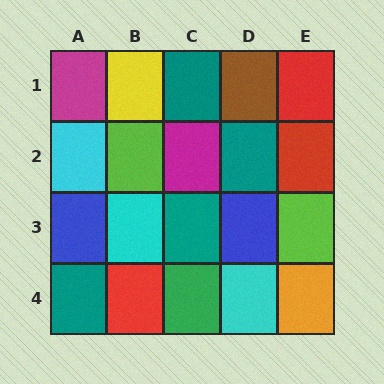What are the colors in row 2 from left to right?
Cyan, lime, magenta, teal, red.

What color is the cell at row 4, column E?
Orange.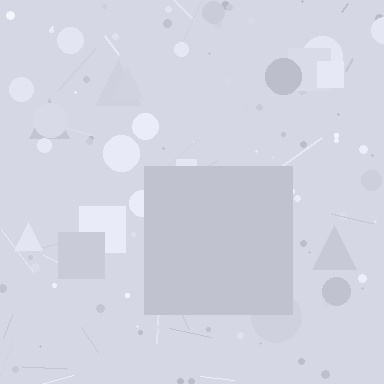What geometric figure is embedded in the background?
A square is embedded in the background.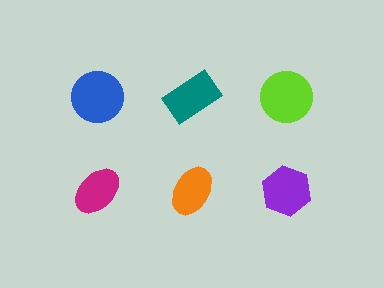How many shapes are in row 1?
3 shapes.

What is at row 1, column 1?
A blue circle.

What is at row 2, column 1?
A magenta ellipse.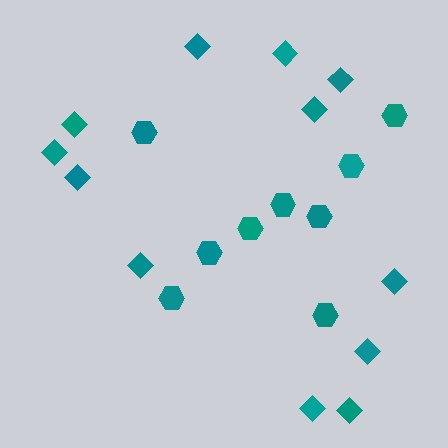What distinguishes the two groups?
There are 2 groups: one group of diamonds (12) and one group of hexagons (9).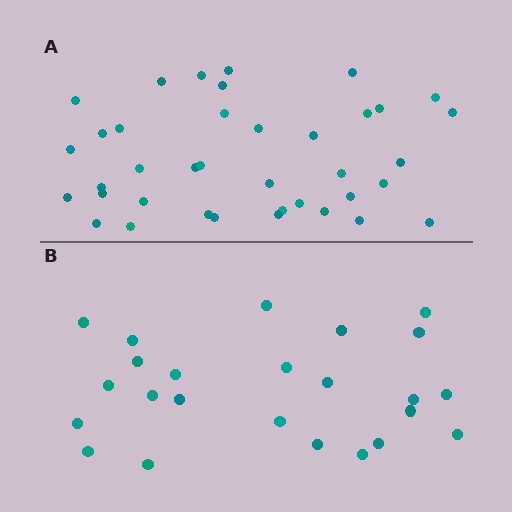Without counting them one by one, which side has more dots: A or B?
Region A (the top region) has more dots.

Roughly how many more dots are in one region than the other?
Region A has approximately 15 more dots than region B.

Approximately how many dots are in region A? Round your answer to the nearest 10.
About 40 dots. (The exact count is 38, which rounds to 40.)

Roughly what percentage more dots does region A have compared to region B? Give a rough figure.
About 60% more.